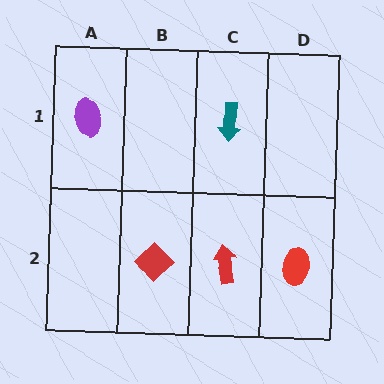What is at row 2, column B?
A red diamond.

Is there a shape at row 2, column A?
No, that cell is empty.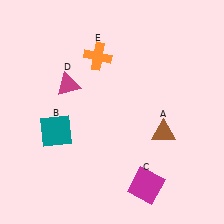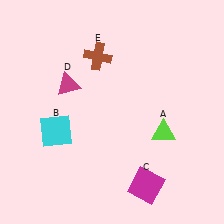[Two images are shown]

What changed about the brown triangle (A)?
In Image 1, A is brown. In Image 2, it changed to lime.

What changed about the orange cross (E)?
In Image 1, E is orange. In Image 2, it changed to brown.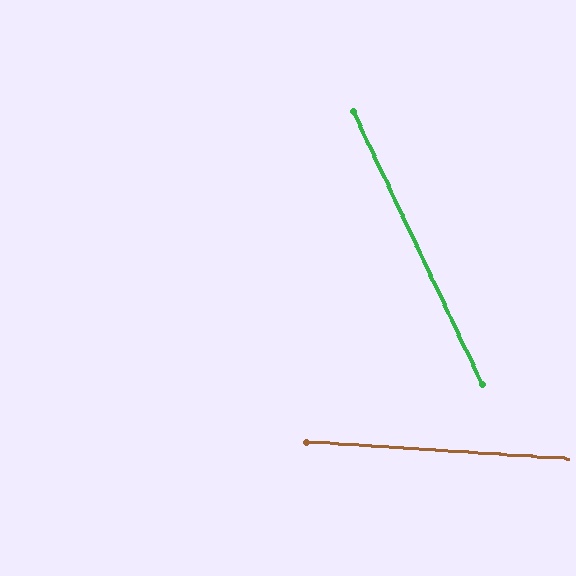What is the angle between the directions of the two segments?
Approximately 61 degrees.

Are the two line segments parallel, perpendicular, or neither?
Neither parallel nor perpendicular — they differ by about 61°.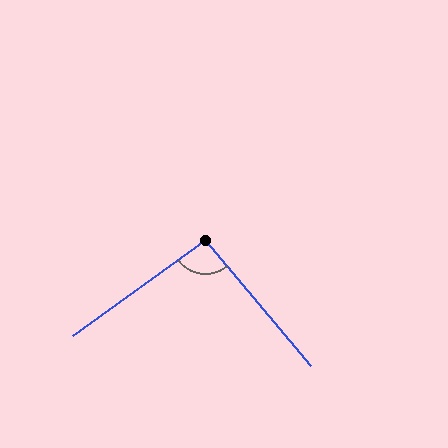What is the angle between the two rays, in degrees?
Approximately 94 degrees.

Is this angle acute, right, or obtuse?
It is approximately a right angle.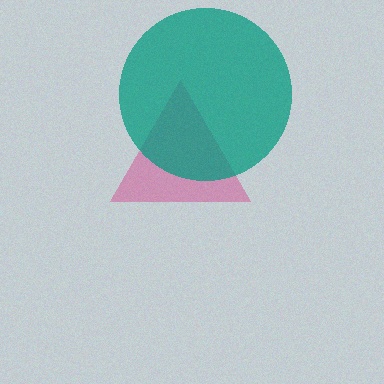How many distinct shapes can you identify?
There are 2 distinct shapes: a magenta triangle, a teal circle.